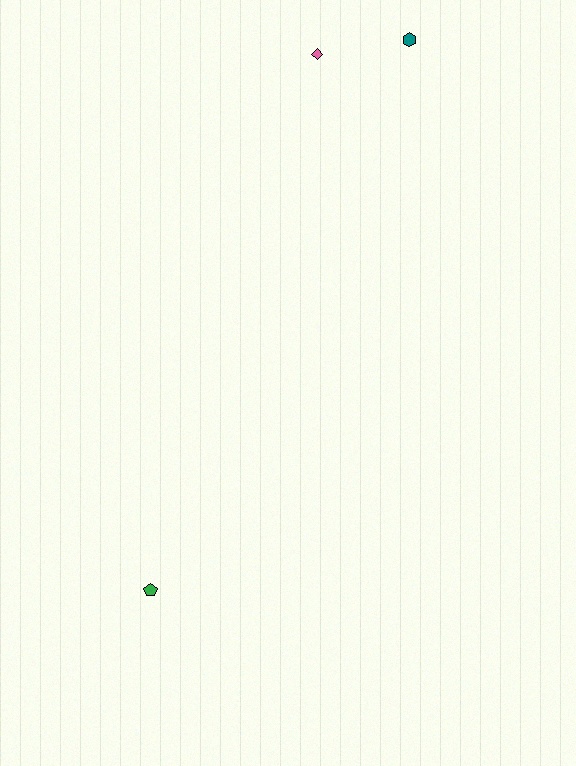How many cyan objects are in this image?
There are no cyan objects.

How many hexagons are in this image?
There is 1 hexagon.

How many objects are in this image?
There are 3 objects.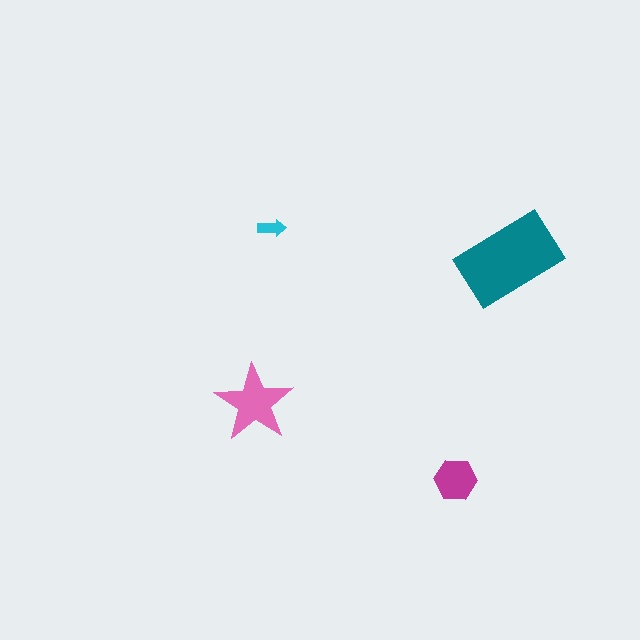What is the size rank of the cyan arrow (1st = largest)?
4th.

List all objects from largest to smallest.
The teal rectangle, the pink star, the magenta hexagon, the cyan arrow.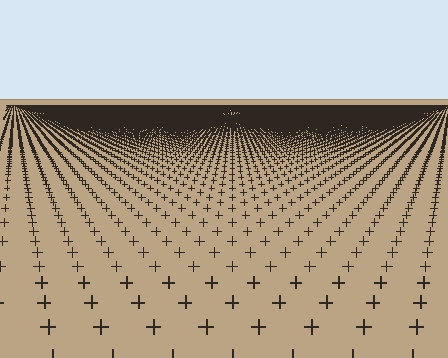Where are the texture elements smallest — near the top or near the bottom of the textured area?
Near the top.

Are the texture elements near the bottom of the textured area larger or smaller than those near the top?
Larger. Near the bottom, elements are closer to the viewer and appear at a bigger on-screen size.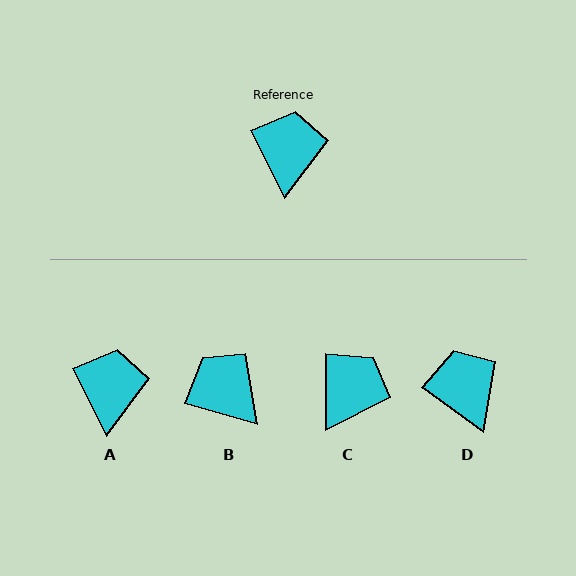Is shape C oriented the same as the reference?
No, it is off by about 27 degrees.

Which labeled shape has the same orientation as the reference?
A.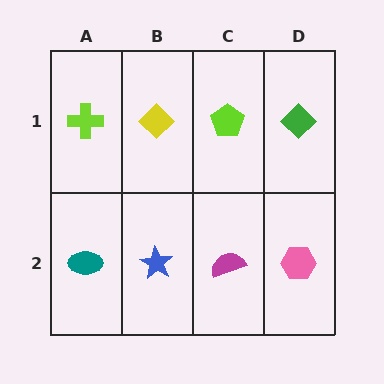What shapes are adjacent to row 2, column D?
A green diamond (row 1, column D), a magenta semicircle (row 2, column C).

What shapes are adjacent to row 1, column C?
A magenta semicircle (row 2, column C), a yellow diamond (row 1, column B), a green diamond (row 1, column D).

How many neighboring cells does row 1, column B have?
3.